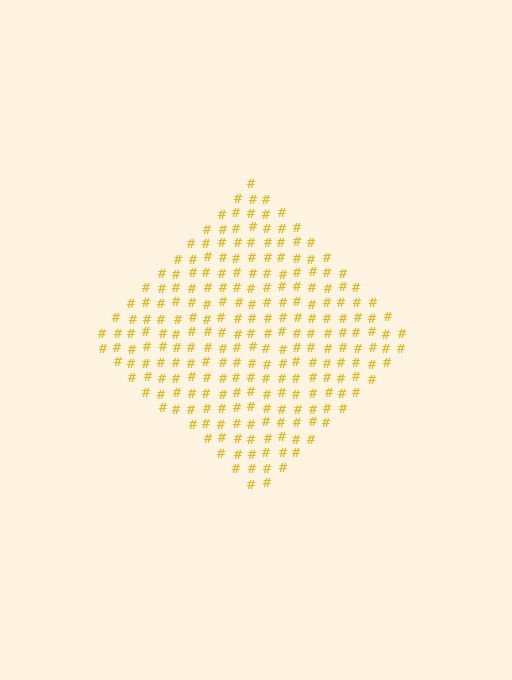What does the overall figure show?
The overall figure shows a diamond.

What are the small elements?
The small elements are hash symbols.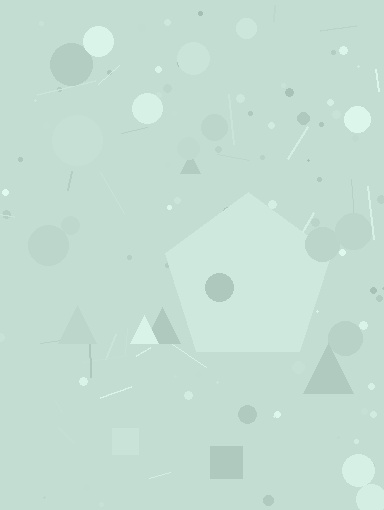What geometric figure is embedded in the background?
A pentagon is embedded in the background.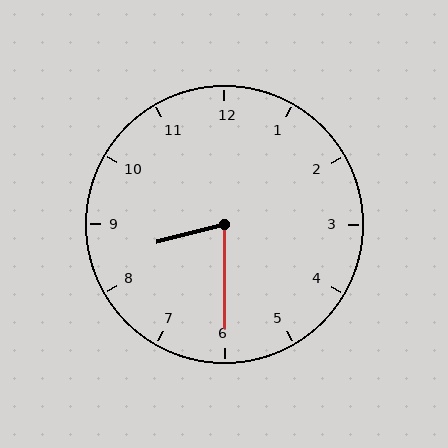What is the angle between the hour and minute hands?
Approximately 75 degrees.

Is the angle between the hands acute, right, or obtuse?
It is acute.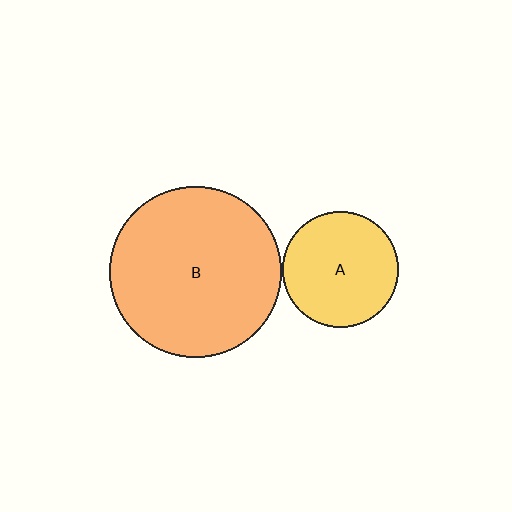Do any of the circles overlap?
No, none of the circles overlap.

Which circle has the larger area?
Circle B (orange).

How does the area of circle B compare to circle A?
Approximately 2.2 times.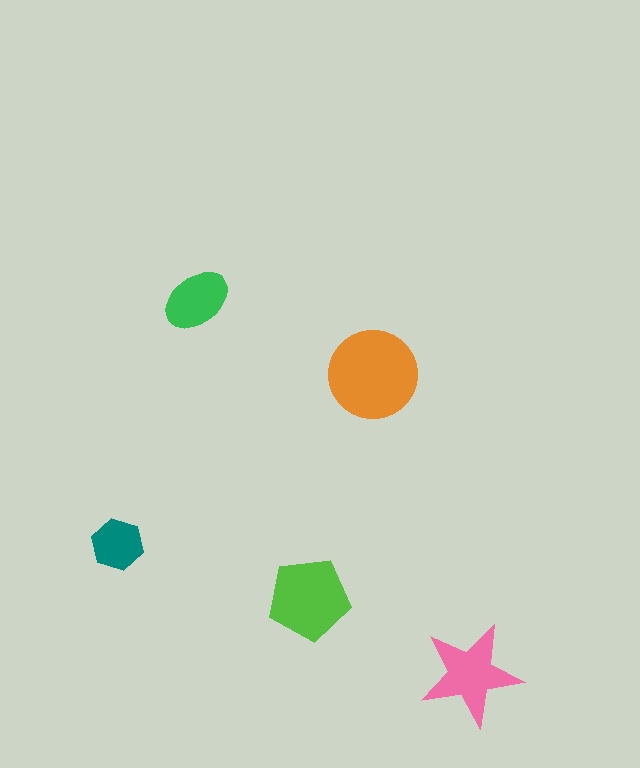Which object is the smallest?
The teal hexagon.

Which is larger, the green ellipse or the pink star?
The pink star.